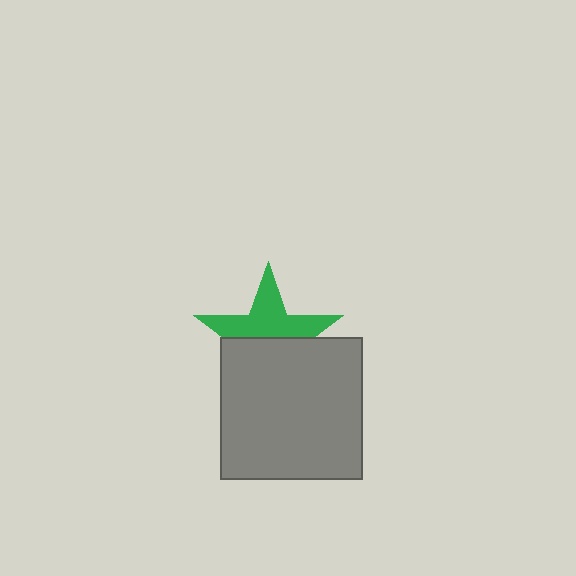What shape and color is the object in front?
The object in front is a gray square.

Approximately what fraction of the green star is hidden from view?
Roughly 49% of the green star is hidden behind the gray square.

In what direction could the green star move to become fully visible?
The green star could move up. That would shift it out from behind the gray square entirely.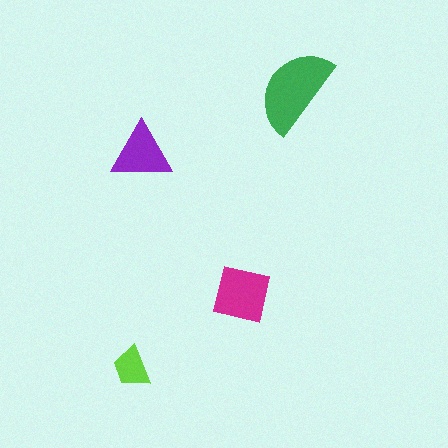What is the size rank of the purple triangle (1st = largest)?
3rd.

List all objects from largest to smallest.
The green semicircle, the magenta square, the purple triangle, the lime trapezoid.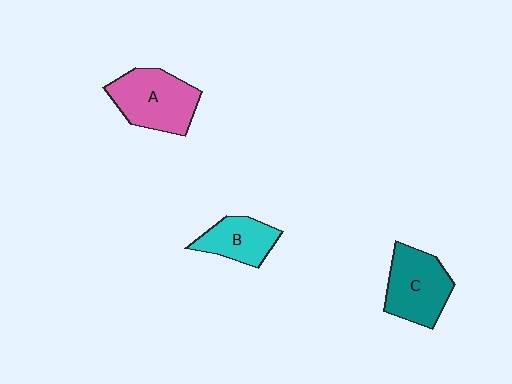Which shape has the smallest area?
Shape B (cyan).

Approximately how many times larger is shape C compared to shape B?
Approximately 1.4 times.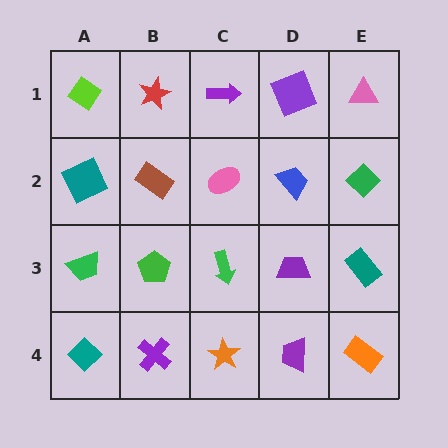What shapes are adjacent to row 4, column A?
A green trapezoid (row 3, column A), a purple cross (row 4, column B).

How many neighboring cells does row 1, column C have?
3.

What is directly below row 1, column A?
A teal square.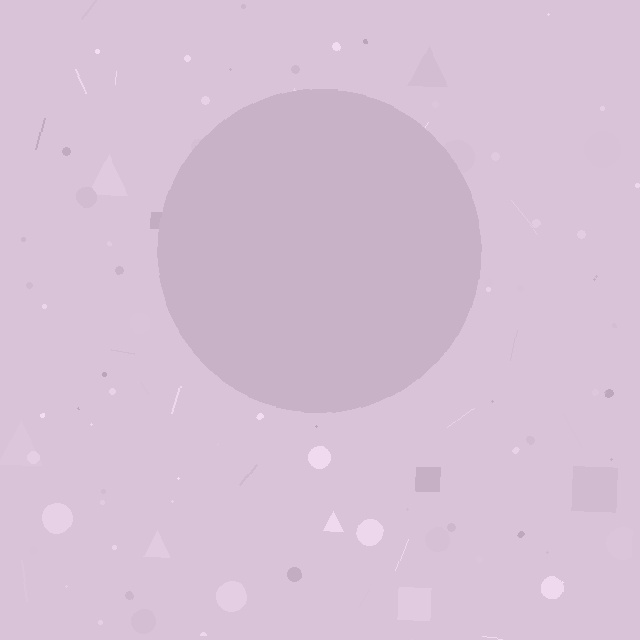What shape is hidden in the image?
A circle is hidden in the image.